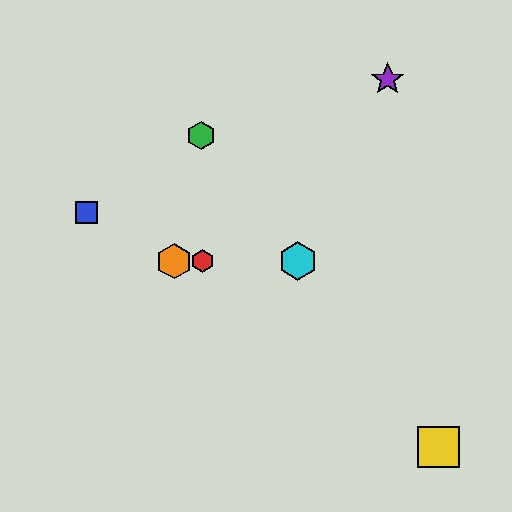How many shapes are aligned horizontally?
3 shapes (the red hexagon, the orange hexagon, the cyan hexagon) are aligned horizontally.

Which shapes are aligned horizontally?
The red hexagon, the orange hexagon, the cyan hexagon are aligned horizontally.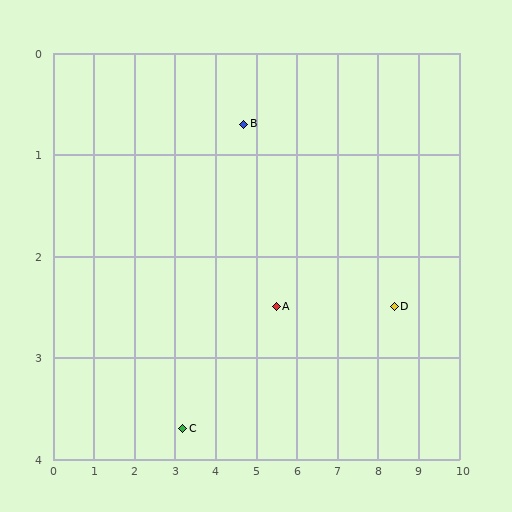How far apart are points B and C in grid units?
Points B and C are about 3.4 grid units apart.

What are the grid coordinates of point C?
Point C is at approximately (3.2, 3.7).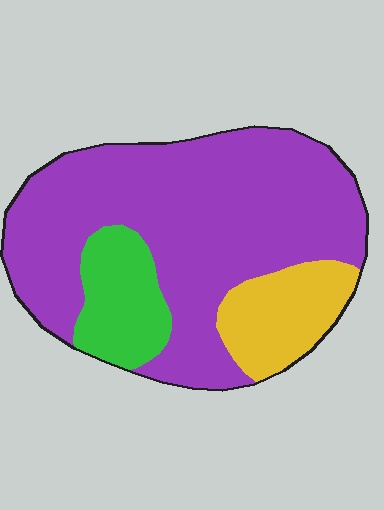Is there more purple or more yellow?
Purple.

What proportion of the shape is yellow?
Yellow covers around 15% of the shape.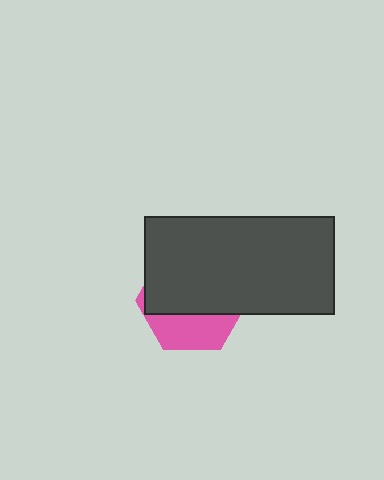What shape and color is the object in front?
The object in front is a dark gray rectangle.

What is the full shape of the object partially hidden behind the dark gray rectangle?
The partially hidden object is a pink hexagon.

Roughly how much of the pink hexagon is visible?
A small part of it is visible (roughly 33%).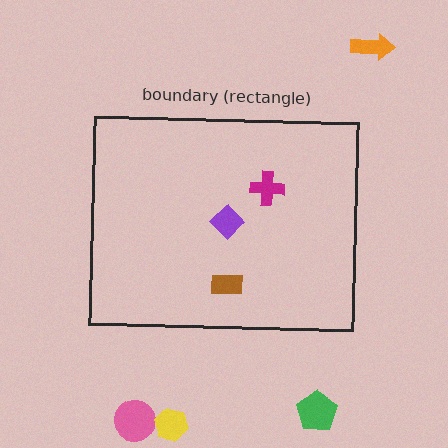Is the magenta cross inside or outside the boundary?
Inside.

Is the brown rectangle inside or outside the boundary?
Inside.